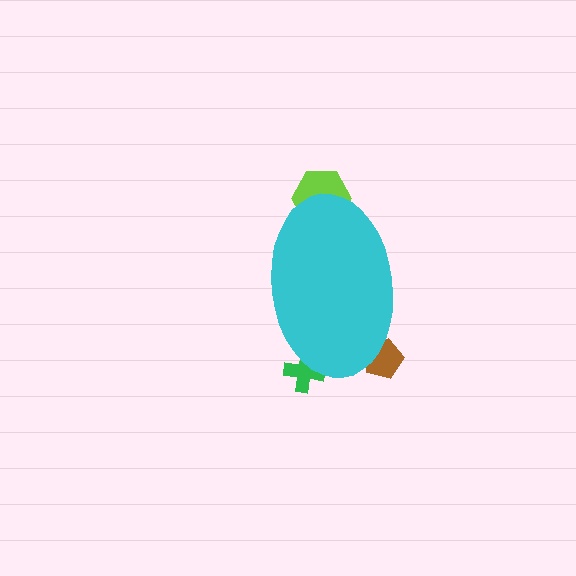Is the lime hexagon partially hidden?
Yes, the lime hexagon is partially hidden behind the cyan ellipse.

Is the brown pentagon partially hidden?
Yes, the brown pentagon is partially hidden behind the cyan ellipse.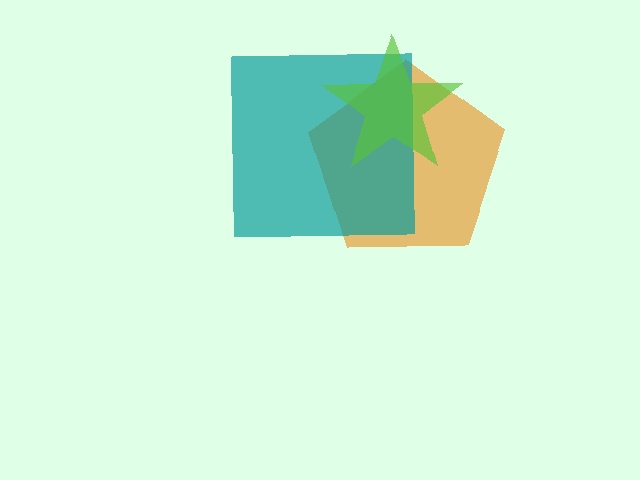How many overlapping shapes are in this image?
There are 3 overlapping shapes in the image.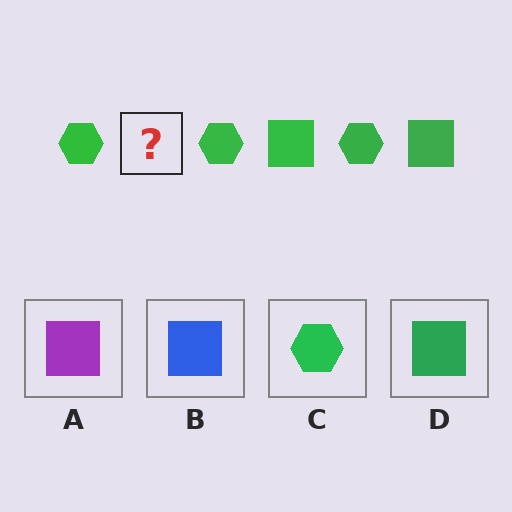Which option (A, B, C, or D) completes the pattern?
D.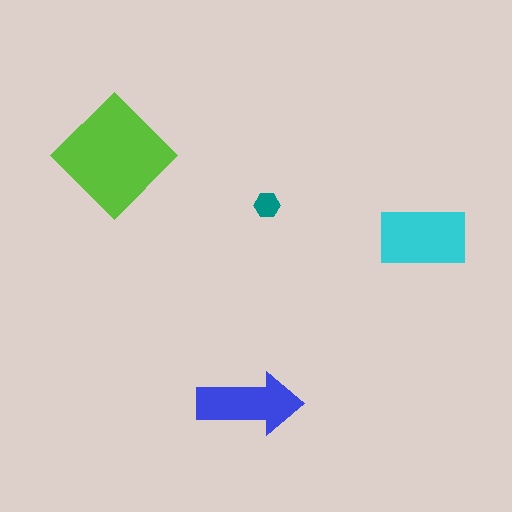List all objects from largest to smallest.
The lime diamond, the cyan rectangle, the blue arrow, the teal hexagon.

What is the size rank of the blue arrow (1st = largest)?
3rd.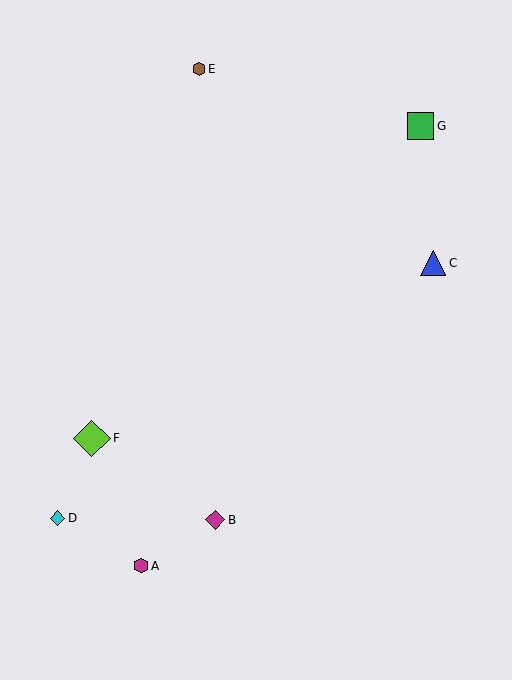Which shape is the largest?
The lime diamond (labeled F) is the largest.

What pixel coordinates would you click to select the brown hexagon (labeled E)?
Click at (199, 69) to select the brown hexagon E.